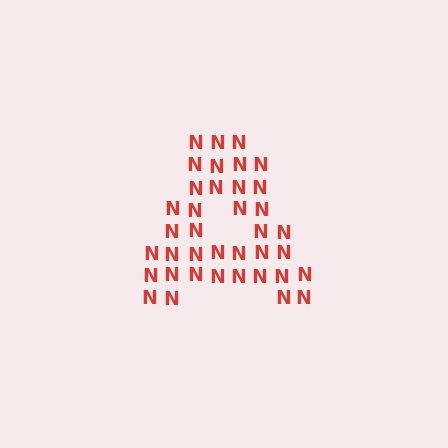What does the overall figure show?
The overall figure shows the letter A.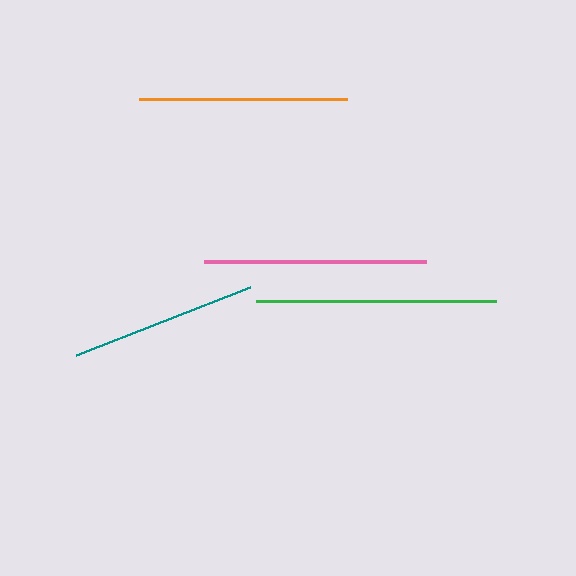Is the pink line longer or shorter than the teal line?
The pink line is longer than the teal line.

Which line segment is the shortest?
The teal line is the shortest at approximately 187 pixels.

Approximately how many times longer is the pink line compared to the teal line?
The pink line is approximately 1.2 times the length of the teal line.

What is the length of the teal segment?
The teal segment is approximately 187 pixels long.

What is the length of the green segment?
The green segment is approximately 240 pixels long.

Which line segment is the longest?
The green line is the longest at approximately 240 pixels.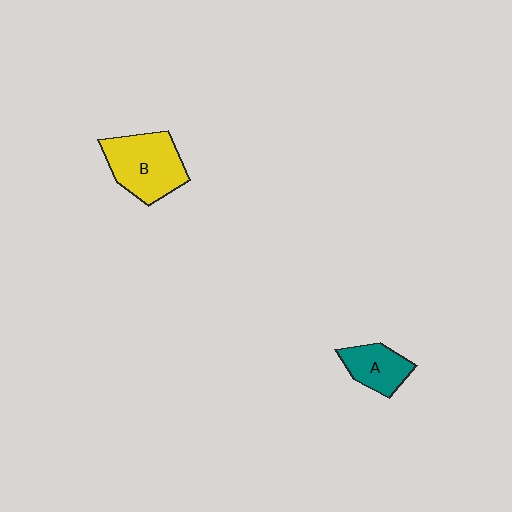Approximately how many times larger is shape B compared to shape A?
Approximately 1.7 times.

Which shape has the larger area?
Shape B (yellow).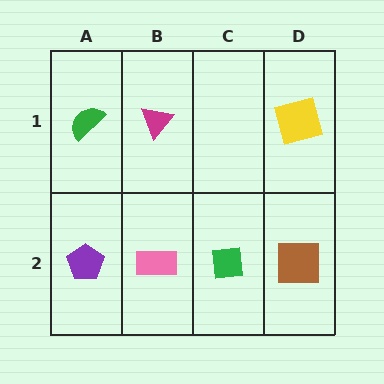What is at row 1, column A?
A green semicircle.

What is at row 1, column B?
A magenta triangle.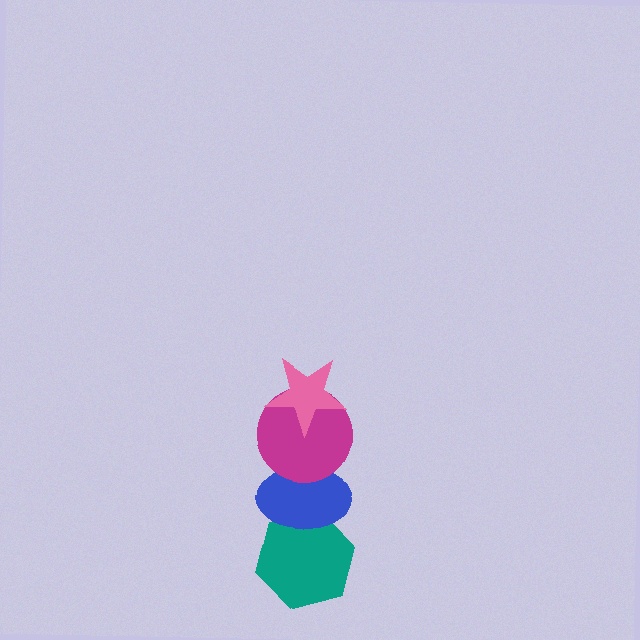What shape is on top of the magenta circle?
The pink star is on top of the magenta circle.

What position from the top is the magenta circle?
The magenta circle is 2nd from the top.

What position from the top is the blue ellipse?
The blue ellipse is 3rd from the top.